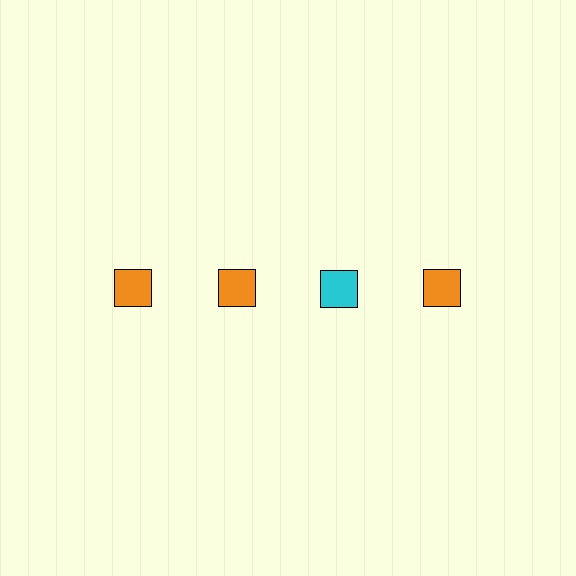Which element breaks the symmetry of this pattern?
The cyan square in the top row, center column breaks the symmetry. All other shapes are orange squares.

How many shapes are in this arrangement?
There are 4 shapes arranged in a grid pattern.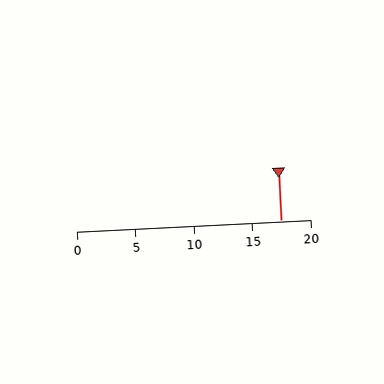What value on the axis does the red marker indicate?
The marker indicates approximately 17.5.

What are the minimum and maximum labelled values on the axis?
The axis runs from 0 to 20.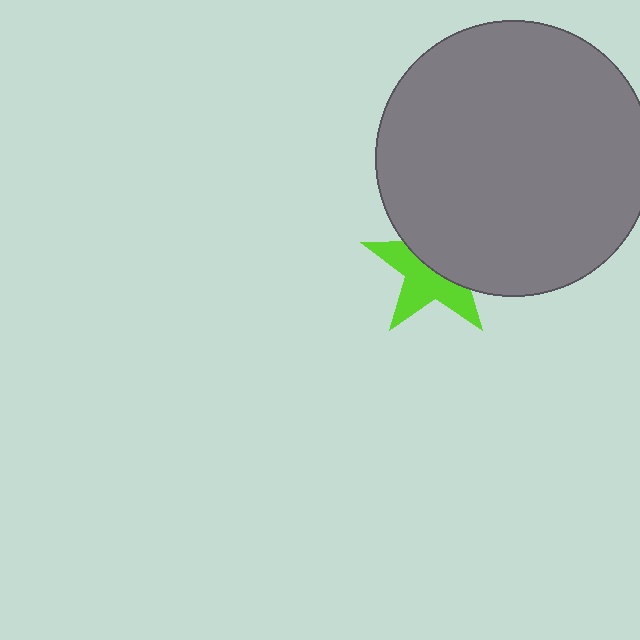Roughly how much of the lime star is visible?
About half of it is visible (roughly 51%).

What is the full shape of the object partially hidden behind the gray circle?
The partially hidden object is a lime star.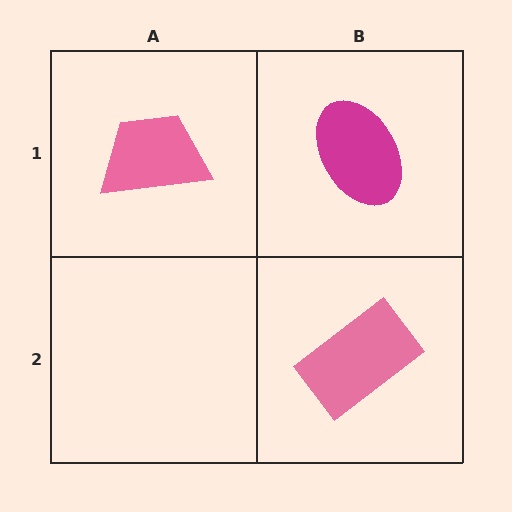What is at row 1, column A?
A pink trapezoid.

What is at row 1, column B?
A magenta ellipse.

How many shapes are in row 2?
1 shape.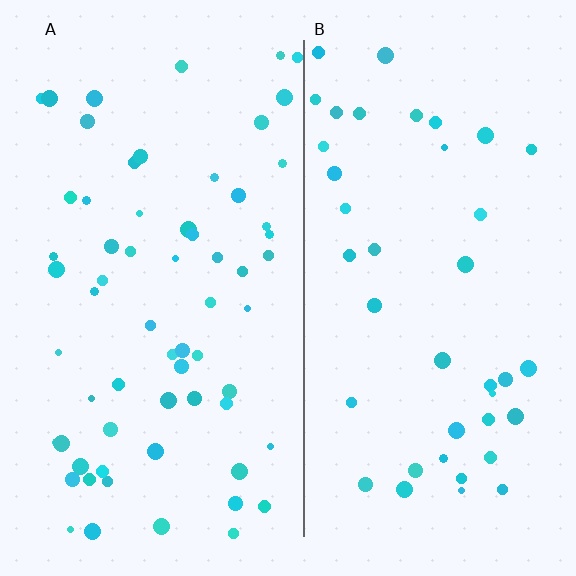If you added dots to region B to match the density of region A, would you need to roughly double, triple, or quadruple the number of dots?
Approximately double.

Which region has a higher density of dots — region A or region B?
A (the left).